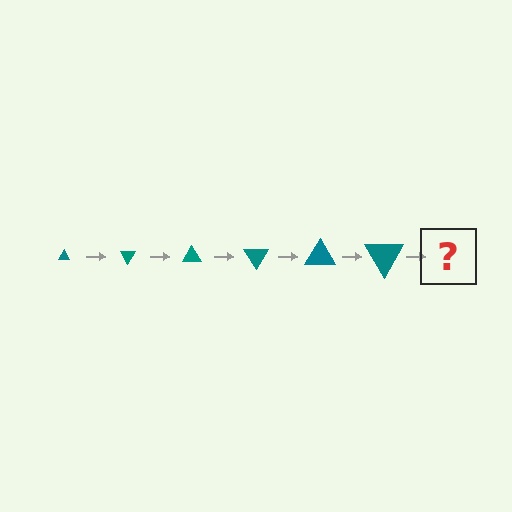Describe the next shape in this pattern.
It should be a triangle, larger than the previous one and rotated 360 degrees from the start.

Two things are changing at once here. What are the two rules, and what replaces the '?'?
The two rules are that the triangle grows larger each step and it rotates 60 degrees each step. The '?' should be a triangle, larger than the previous one and rotated 360 degrees from the start.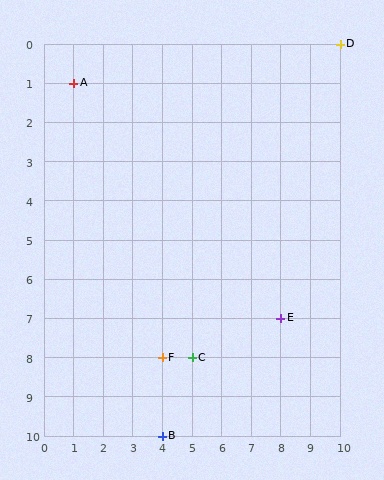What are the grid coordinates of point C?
Point C is at grid coordinates (5, 8).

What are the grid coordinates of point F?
Point F is at grid coordinates (4, 8).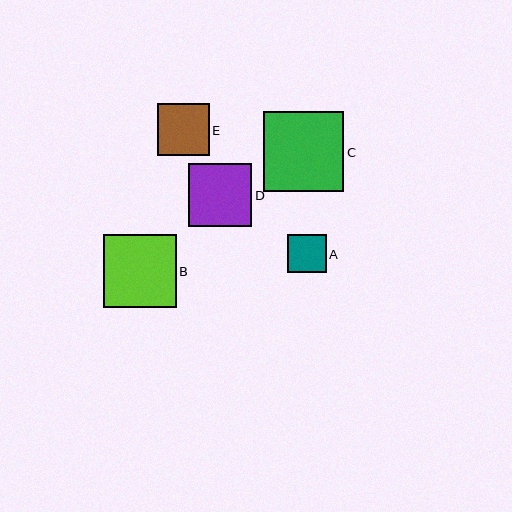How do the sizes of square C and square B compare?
Square C and square B are approximately the same size.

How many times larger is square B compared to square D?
Square B is approximately 1.2 times the size of square D.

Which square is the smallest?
Square A is the smallest with a size of approximately 38 pixels.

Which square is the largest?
Square C is the largest with a size of approximately 80 pixels.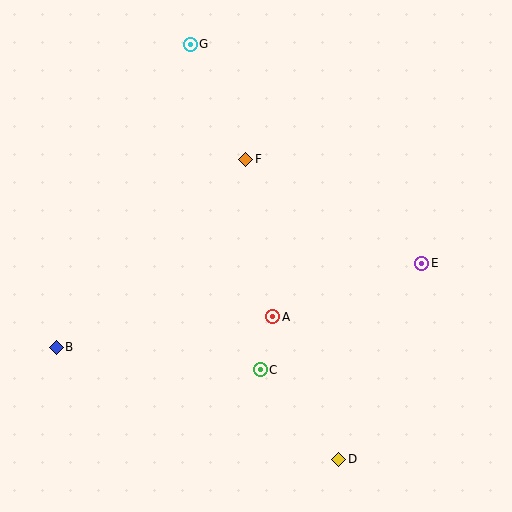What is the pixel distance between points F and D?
The distance between F and D is 314 pixels.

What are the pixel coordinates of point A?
Point A is at (273, 317).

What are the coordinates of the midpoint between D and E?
The midpoint between D and E is at (380, 361).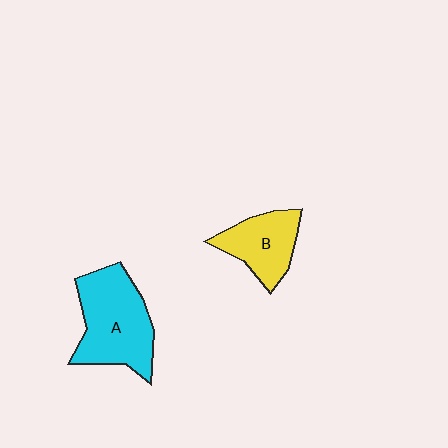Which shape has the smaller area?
Shape B (yellow).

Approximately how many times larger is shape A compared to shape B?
Approximately 1.6 times.